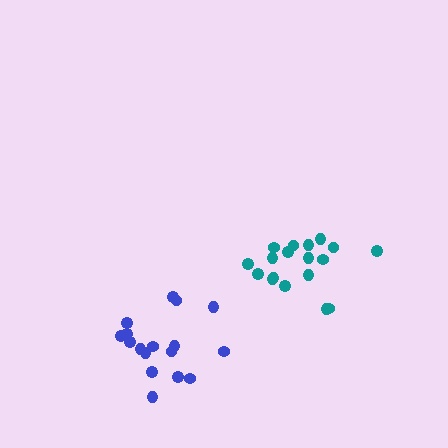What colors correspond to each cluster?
The clusters are colored: teal, blue.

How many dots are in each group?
Group 1: 18 dots, Group 2: 17 dots (35 total).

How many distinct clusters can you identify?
There are 2 distinct clusters.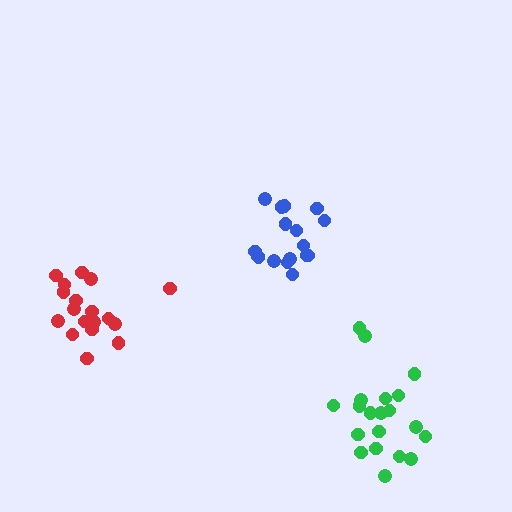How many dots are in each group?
Group 1: 18 dots, Group 2: 20 dots, Group 3: 17 dots (55 total).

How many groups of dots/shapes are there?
There are 3 groups.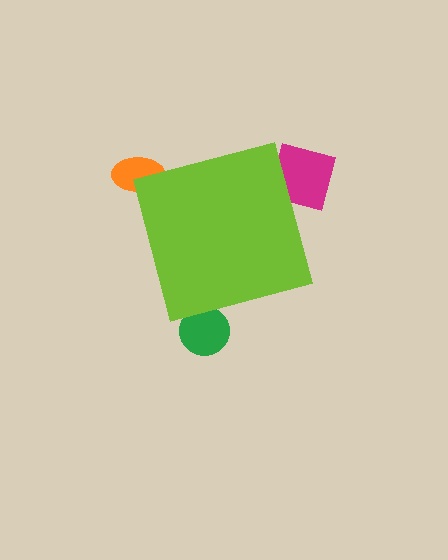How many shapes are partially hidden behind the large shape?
3 shapes are partially hidden.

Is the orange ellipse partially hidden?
Yes, the orange ellipse is partially hidden behind the lime square.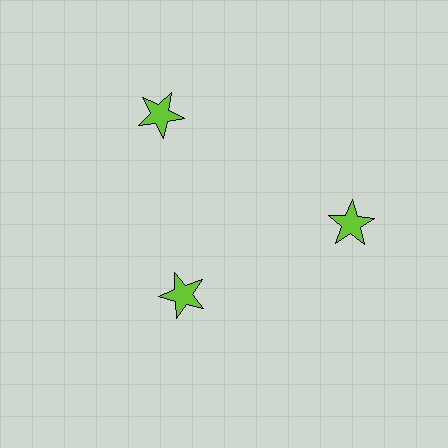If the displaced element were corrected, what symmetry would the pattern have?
It would have 3-fold rotational symmetry — the pattern would map onto itself every 120 degrees.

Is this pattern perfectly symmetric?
No. The 3 lime stars are arranged in a ring, but one element near the 7 o'clock position is pulled inward toward the center, breaking the 3-fold rotational symmetry.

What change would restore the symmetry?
The symmetry would be restored by moving it outward, back onto the ring so that all 3 stars sit at equal angles and equal distance from the center.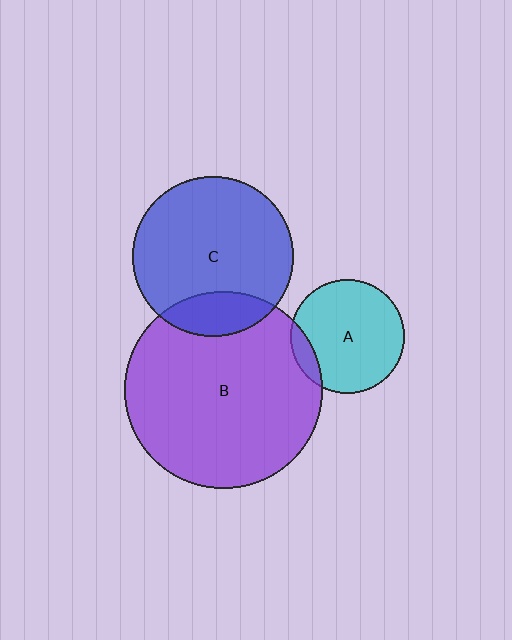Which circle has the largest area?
Circle B (purple).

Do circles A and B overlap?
Yes.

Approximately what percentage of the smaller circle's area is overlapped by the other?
Approximately 10%.